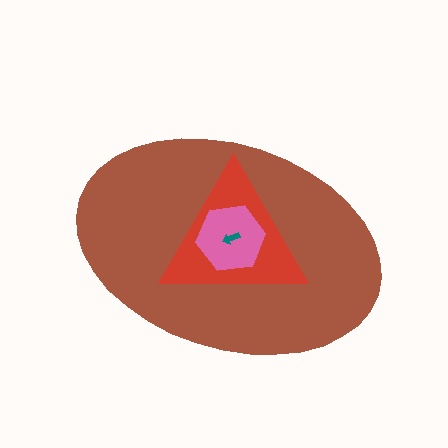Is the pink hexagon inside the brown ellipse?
Yes.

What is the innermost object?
The teal arrow.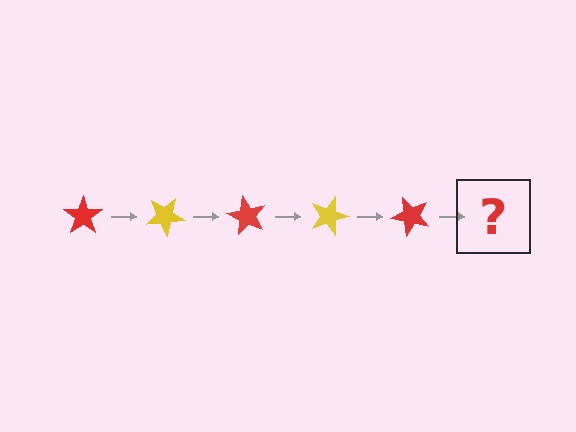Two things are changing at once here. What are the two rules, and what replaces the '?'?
The two rules are that it rotates 30 degrees each step and the color cycles through red and yellow. The '?' should be a yellow star, rotated 150 degrees from the start.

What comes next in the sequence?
The next element should be a yellow star, rotated 150 degrees from the start.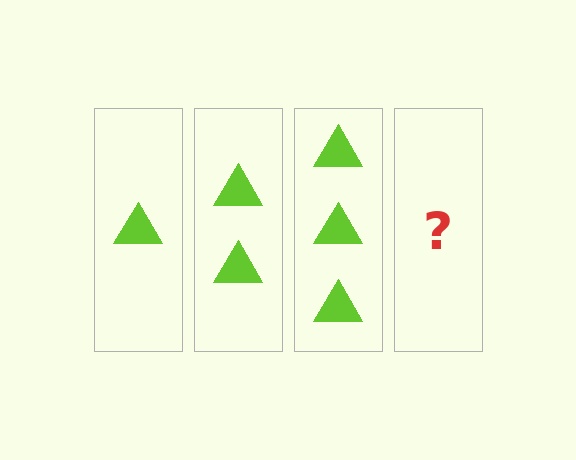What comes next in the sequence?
The next element should be 4 triangles.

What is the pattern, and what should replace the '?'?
The pattern is that each step adds one more triangle. The '?' should be 4 triangles.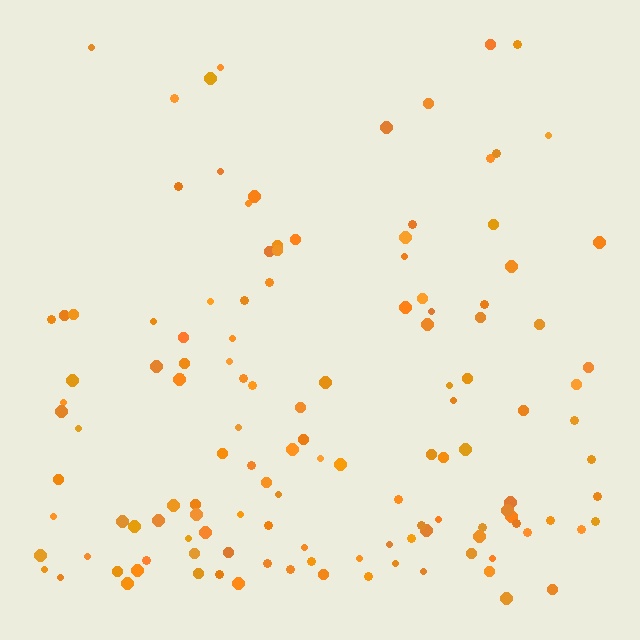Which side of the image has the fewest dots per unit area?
The top.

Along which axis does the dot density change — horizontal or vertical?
Vertical.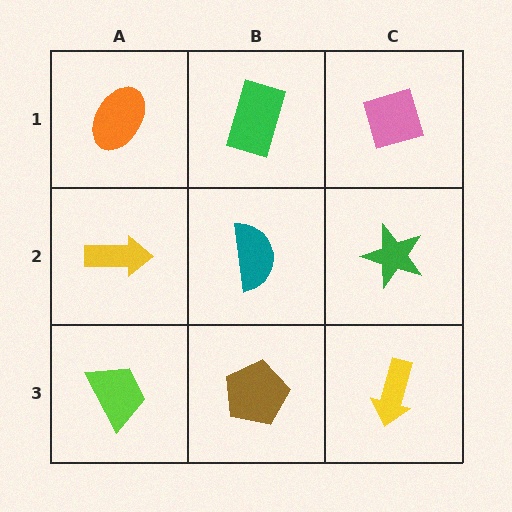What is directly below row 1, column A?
A yellow arrow.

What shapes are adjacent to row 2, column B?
A green rectangle (row 1, column B), a brown pentagon (row 3, column B), a yellow arrow (row 2, column A), a green star (row 2, column C).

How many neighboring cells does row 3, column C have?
2.